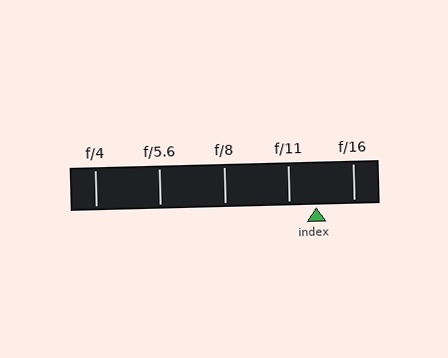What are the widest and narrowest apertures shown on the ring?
The widest aperture shown is f/4 and the narrowest is f/16.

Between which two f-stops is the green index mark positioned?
The index mark is between f/11 and f/16.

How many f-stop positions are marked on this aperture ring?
There are 5 f-stop positions marked.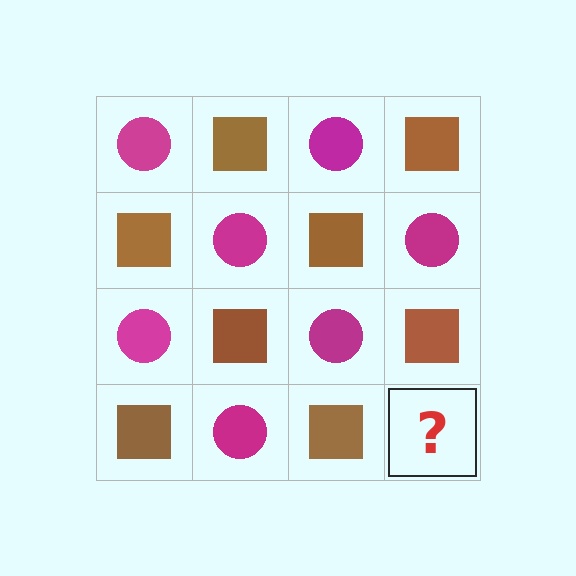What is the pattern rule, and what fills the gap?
The rule is that it alternates magenta circle and brown square in a checkerboard pattern. The gap should be filled with a magenta circle.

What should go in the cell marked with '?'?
The missing cell should contain a magenta circle.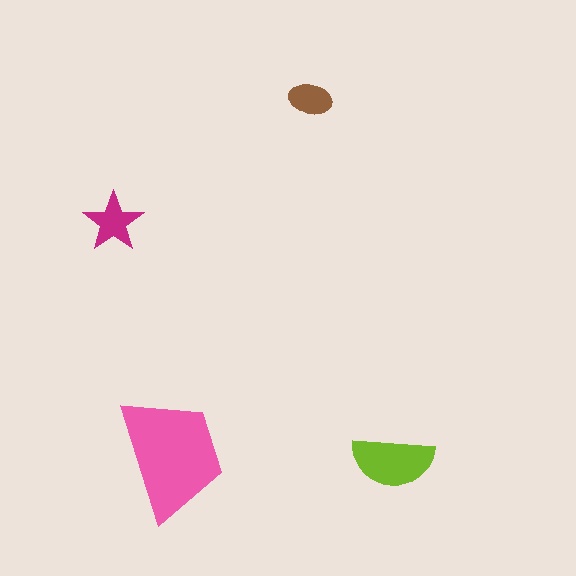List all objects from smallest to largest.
The brown ellipse, the magenta star, the lime semicircle, the pink trapezoid.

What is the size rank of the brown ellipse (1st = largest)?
4th.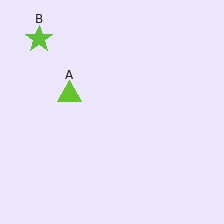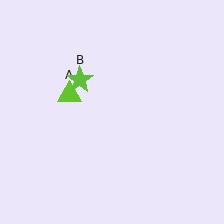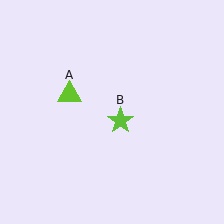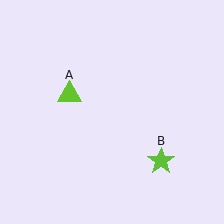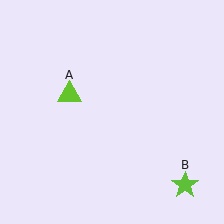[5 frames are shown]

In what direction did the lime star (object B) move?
The lime star (object B) moved down and to the right.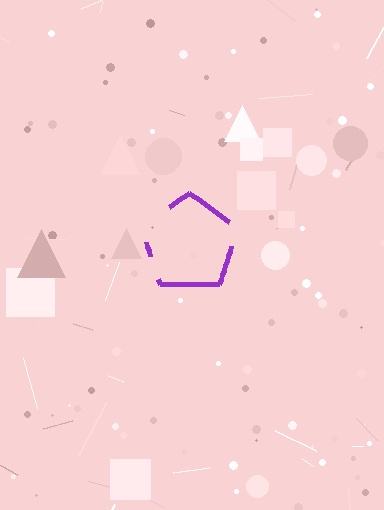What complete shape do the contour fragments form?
The contour fragments form a pentagon.